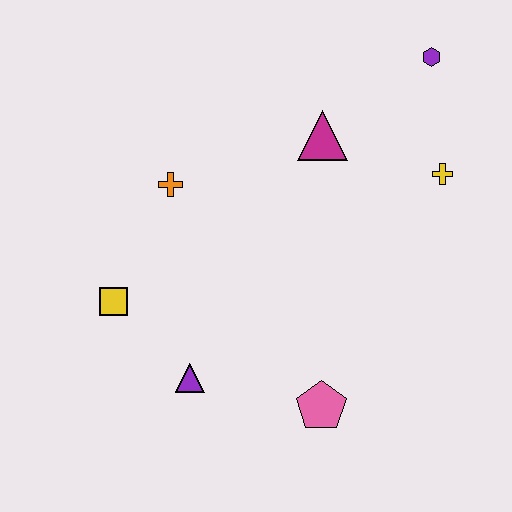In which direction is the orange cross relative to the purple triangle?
The orange cross is above the purple triangle.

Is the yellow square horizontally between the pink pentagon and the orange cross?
No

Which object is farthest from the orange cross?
The purple hexagon is farthest from the orange cross.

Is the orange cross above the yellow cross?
No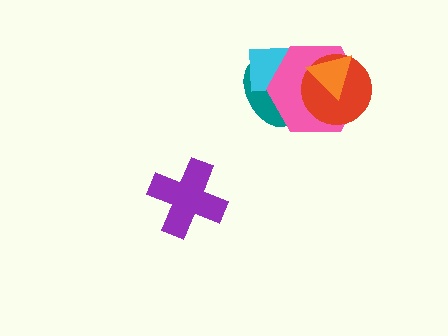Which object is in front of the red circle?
The orange triangle is in front of the red circle.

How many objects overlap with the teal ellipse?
2 objects overlap with the teal ellipse.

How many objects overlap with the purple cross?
0 objects overlap with the purple cross.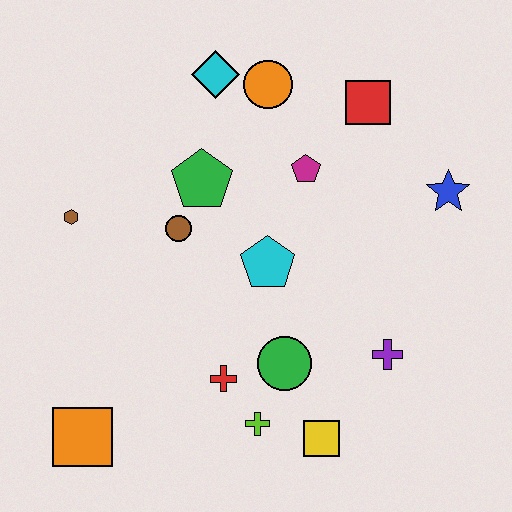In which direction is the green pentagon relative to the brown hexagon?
The green pentagon is to the right of the brown hexagon.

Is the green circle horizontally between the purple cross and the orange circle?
Yes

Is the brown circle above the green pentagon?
No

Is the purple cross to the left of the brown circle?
No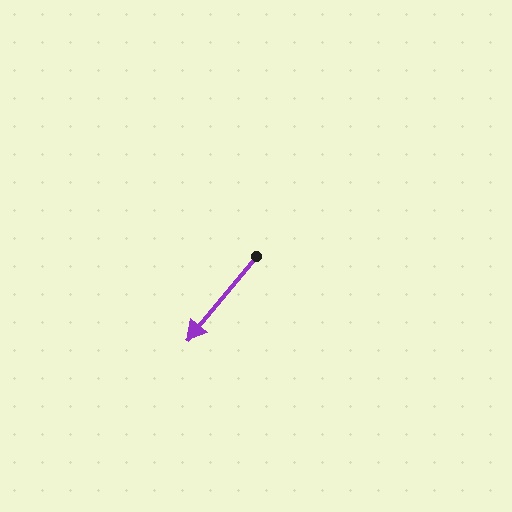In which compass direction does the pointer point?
Southwest.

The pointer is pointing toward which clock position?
Roughly 7 o'clock.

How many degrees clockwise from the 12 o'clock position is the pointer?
Approximately 219 degrees.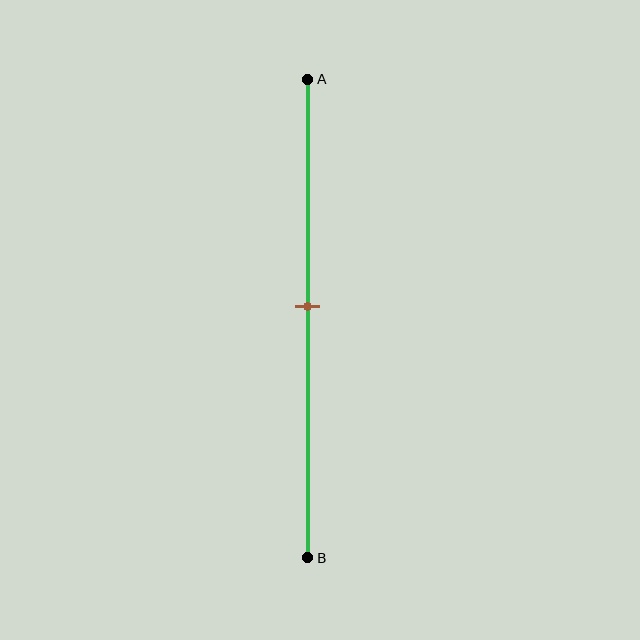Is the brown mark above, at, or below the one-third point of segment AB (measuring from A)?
The brown mark is below the one-third point of segment AB.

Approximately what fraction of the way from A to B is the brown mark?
The brown mark is approximately 45% of the way from A to B.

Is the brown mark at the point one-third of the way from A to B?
No, the mark is at about 45% from A, not at the 33% one-third point.